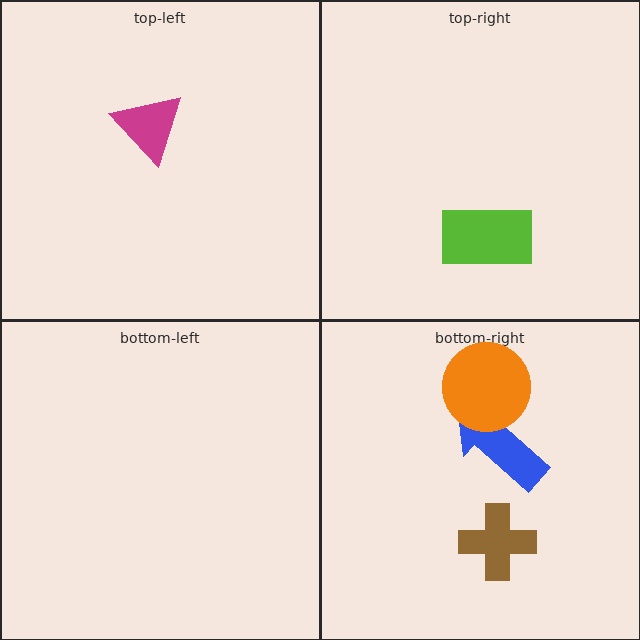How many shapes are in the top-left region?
1.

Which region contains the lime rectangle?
The top-right region.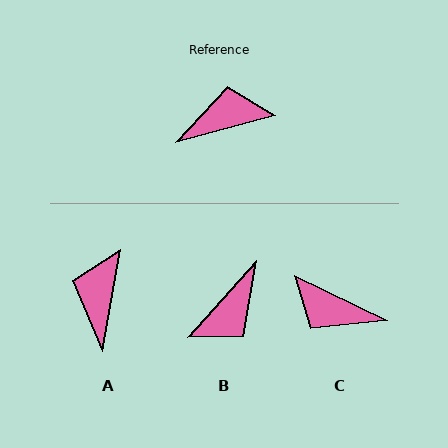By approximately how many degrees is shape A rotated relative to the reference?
Approximately 65 degrees counter-clockwise.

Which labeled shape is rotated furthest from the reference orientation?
B, about 147 degrees away.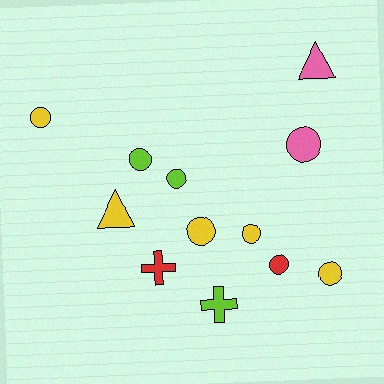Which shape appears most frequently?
Circle, with 8 objects.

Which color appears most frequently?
Yellow, with 5 objects.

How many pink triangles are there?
There is 1 pink triangle.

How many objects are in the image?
There are 12 objects.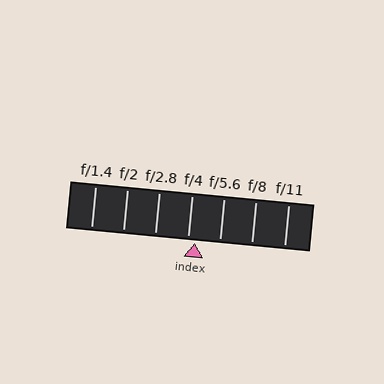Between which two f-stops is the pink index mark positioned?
The index mark is between f/4 and f/5.6.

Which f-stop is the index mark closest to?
The index mark is closest to f/4.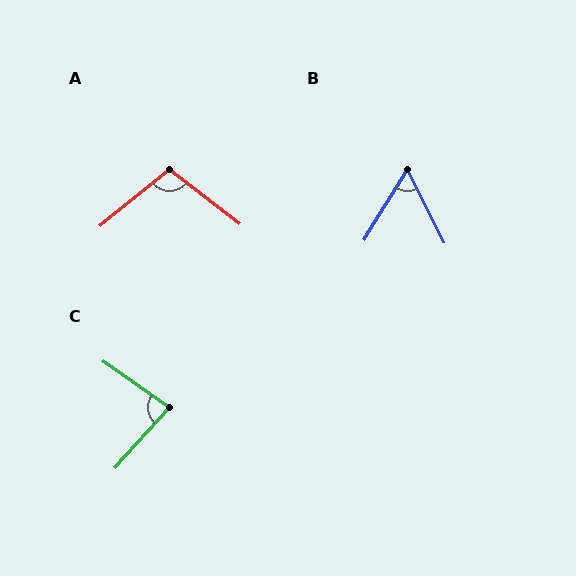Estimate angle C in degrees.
Approximately 83 degrees.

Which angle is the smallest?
B, at approximately 58 degrees.